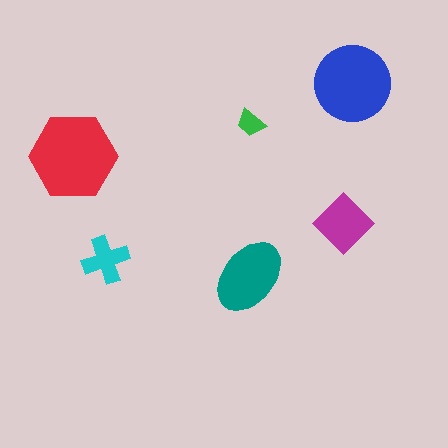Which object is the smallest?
The green trapezoid.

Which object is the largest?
The red hexagon.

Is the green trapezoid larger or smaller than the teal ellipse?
Smaller.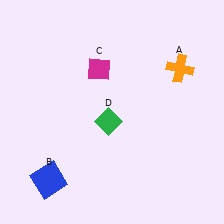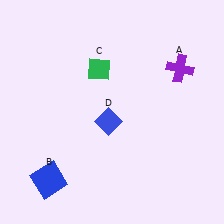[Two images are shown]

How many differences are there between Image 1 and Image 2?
There are 3 differences between the two images.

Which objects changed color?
A changed from orange to purple. C changed from magenta to green. D changed from green to blue.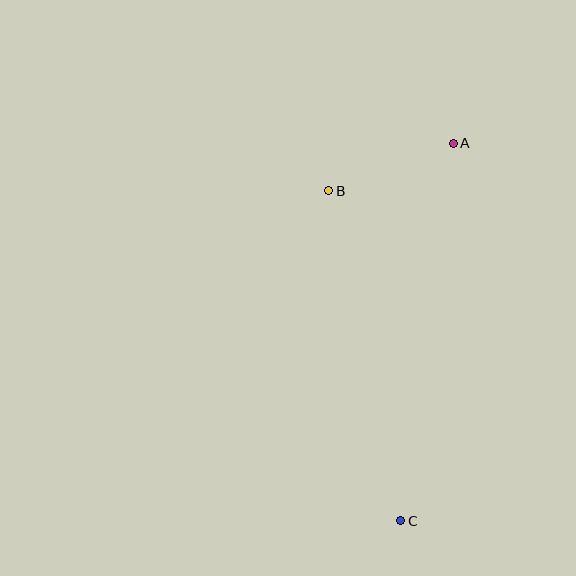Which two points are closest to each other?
Points A and B are closest to each other.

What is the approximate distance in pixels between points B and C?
The distance between B and C is approximately 338 pixels.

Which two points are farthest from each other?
Points A and C are farthest from each other.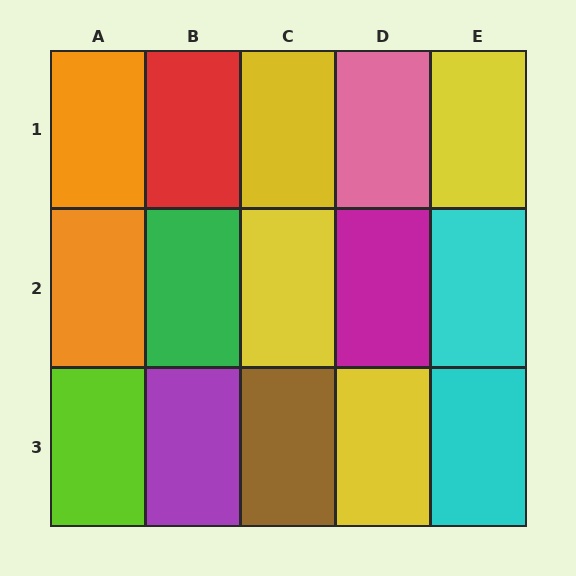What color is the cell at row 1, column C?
Yellow.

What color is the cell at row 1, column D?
Pink.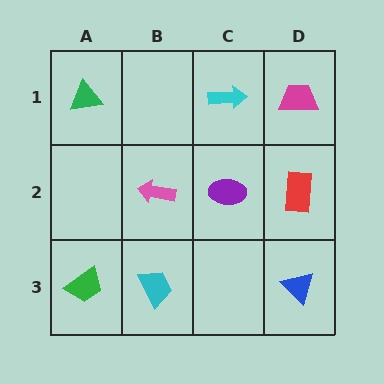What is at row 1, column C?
A cyan arrow.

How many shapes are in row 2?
3 shapes.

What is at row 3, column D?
A blue triangle.